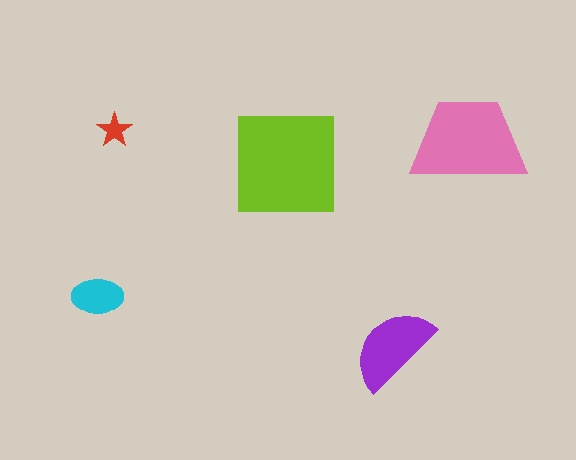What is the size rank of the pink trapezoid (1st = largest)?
2nd.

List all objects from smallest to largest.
The red star, the cyan ellipse, the purple semicircle, the pink trapezoid, the lime square.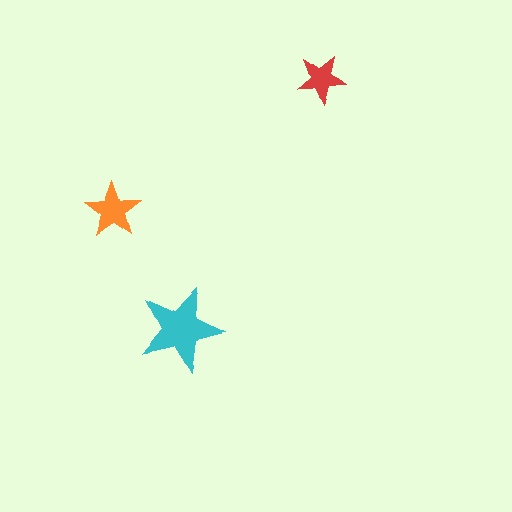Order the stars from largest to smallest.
the cyan one, the orange one, the red one.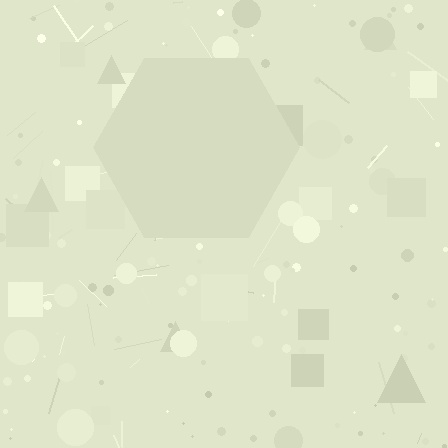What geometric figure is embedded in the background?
A hexagon is embedded in the background.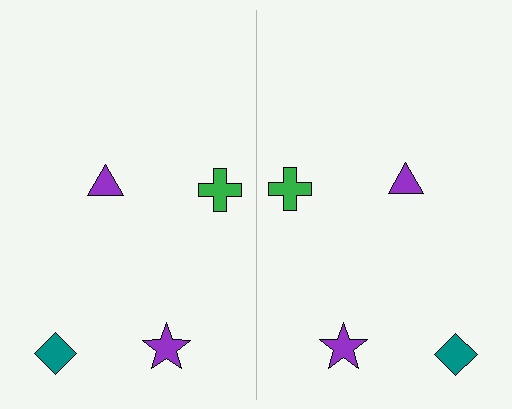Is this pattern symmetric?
Yes, this pattern has bilateral (reflection) symmetry.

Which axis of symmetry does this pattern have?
The pattern has a vertical axis of symmetry running through the center of the image.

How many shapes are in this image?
There are 8 shapes in this image.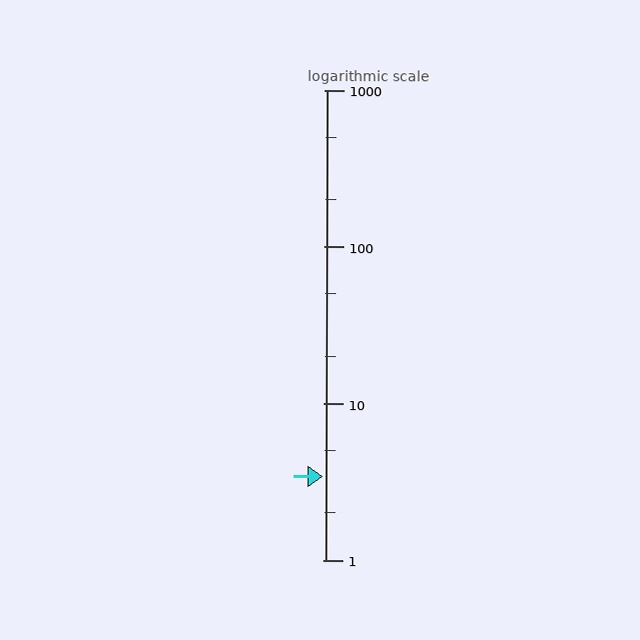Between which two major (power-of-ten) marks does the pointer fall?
The pointer is between 1 and 10.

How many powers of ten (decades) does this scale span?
The scale spans 3 decades, from 1 to 1000.